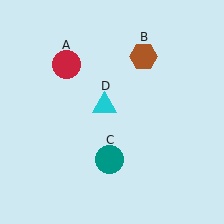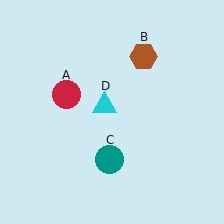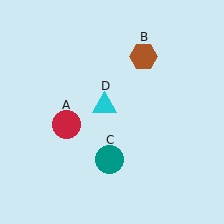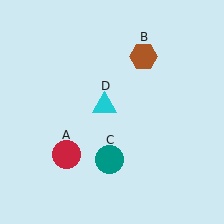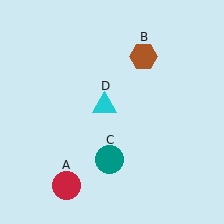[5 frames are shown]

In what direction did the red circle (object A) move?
The red circle (object A) moved down.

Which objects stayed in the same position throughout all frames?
Brown hexagon (object B) and teal circle (object C) and cyan triangle (object D) remained stationary.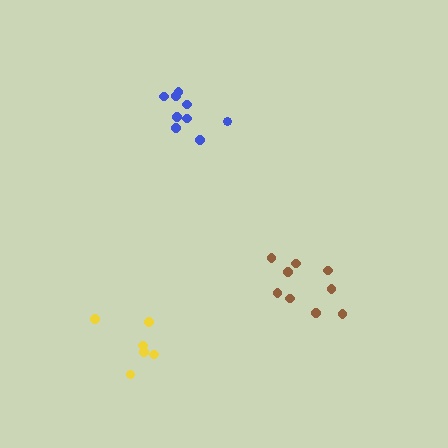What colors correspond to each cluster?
The clusters are colored: yellow, brown, blue.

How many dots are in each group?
Group 1: 6 dots, Group 2: 9 dots, Group 3: 9 dots (24 total).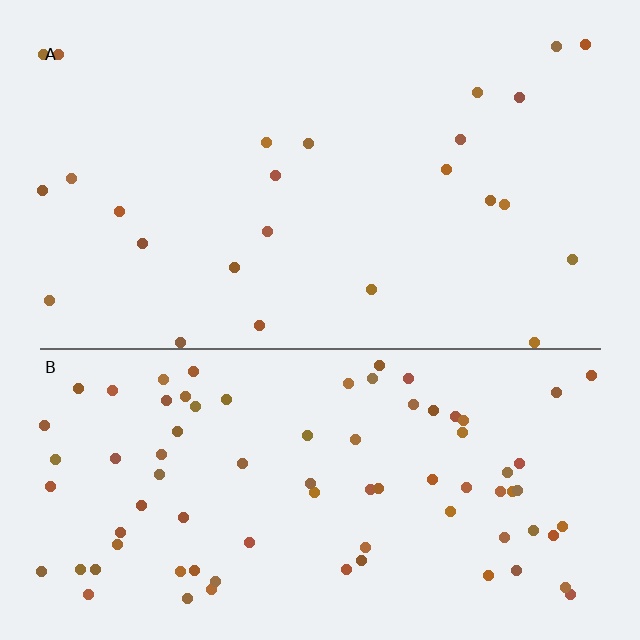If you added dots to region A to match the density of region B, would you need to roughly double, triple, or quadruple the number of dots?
Approximately triple.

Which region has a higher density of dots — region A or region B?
B (the bottom).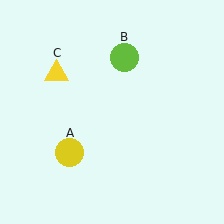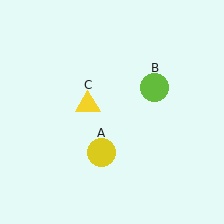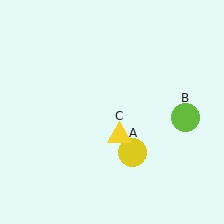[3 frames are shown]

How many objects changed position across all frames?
3 objects changed position: yellow circle (object A), lime circle (object B), yellow triangle (object C).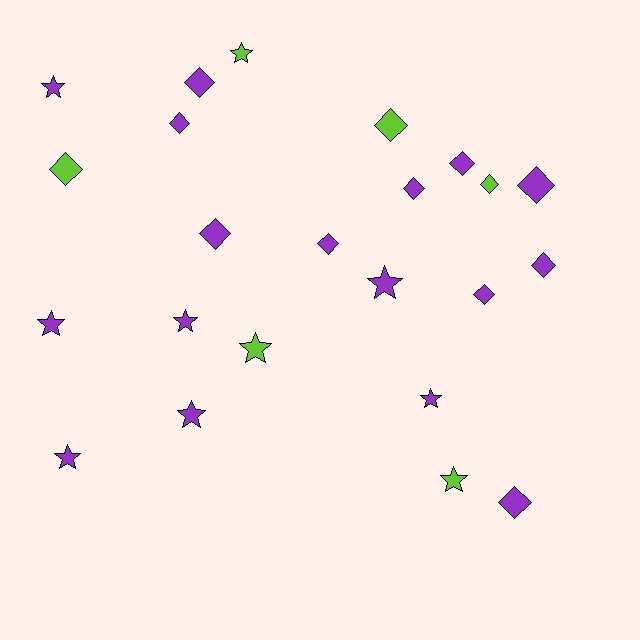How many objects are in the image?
There are 23 objects.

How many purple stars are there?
There are 7 purple stars.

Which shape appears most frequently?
Diamond, with 13 objects.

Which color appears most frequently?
Purple, with 17 objects.